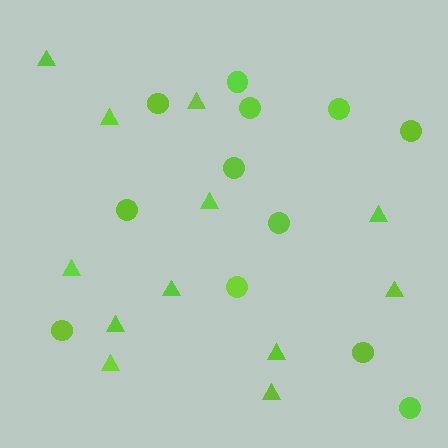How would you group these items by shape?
There are 2 groups: one group of triangles (12) and one group of circles (12).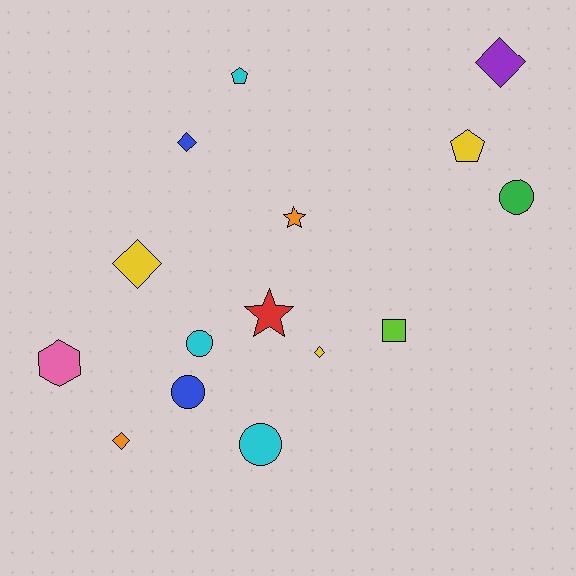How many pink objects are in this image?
There is 1 pink object.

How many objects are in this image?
There are 15 objects.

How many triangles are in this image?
There are no triangles.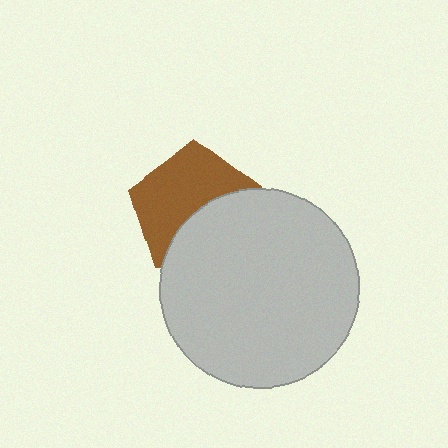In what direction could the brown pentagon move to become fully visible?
The brown pentagon could move up. That would shift it out from behind the light gray circle entirely.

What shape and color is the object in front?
The object in front is a light gray circle.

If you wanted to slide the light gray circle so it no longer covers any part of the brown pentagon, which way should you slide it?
Slide it down — that is the most direct way to separate the two shapes.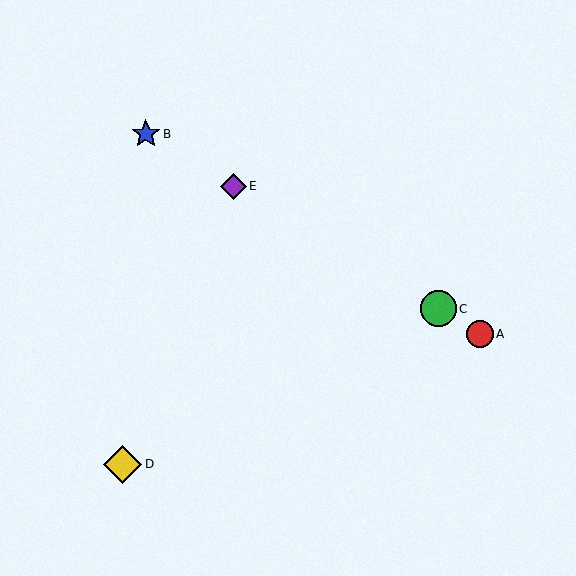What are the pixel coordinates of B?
Object B is at (146, 134).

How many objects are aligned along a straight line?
4 objects (A, B, C, E) are aligned along a straight line.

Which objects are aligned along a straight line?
Objects A, B, C, E are aligned along a straight line.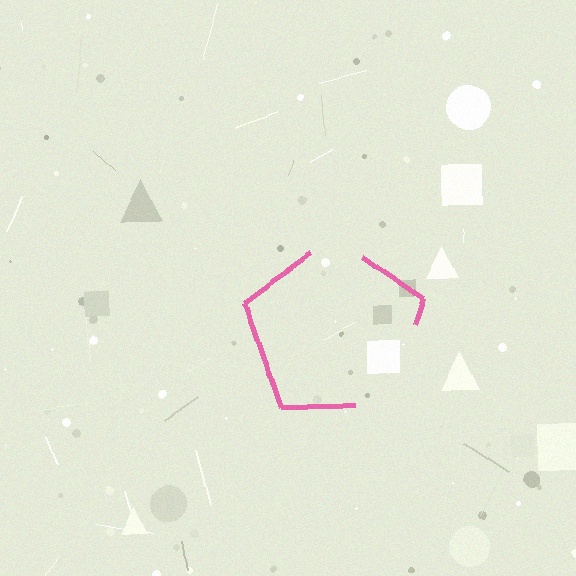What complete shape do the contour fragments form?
The contour fragments form a pentagon.